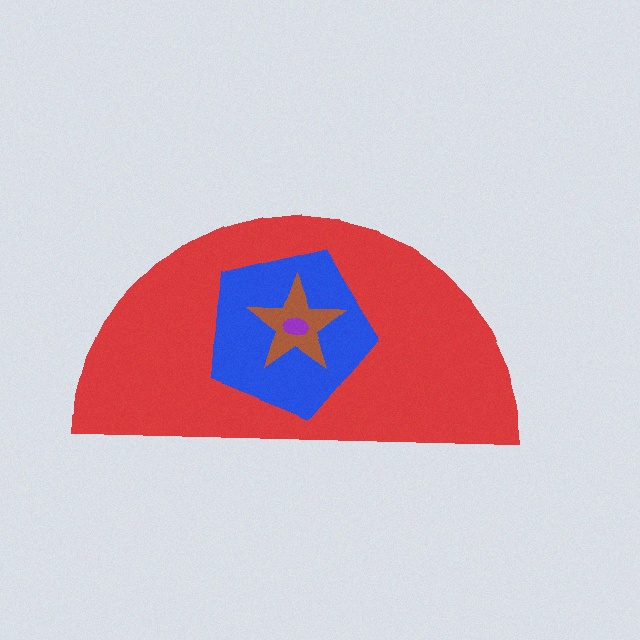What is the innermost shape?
The purple ellipse.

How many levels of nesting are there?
4.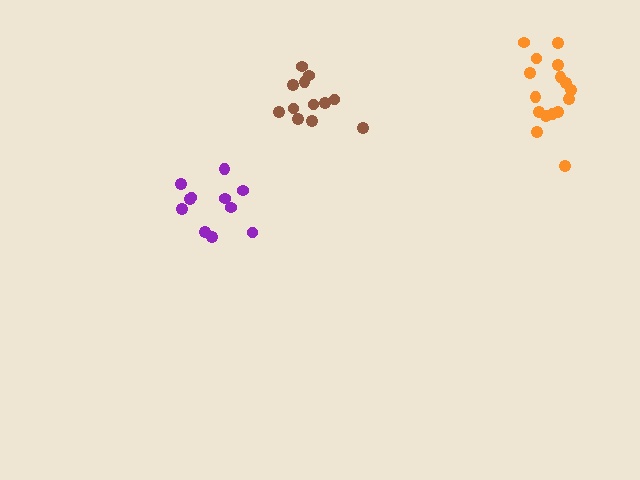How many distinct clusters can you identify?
There are 3 distinct clusters.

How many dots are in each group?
Group 1: 16 dots, Group 2: 11 dots, Group 3: 12 dots (39 total).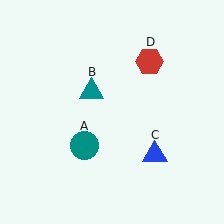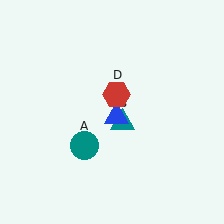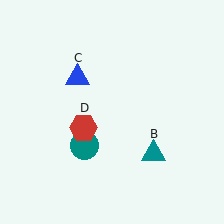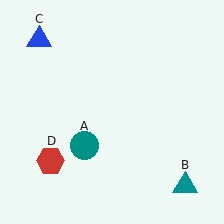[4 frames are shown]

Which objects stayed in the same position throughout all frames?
Teal circle (object A) remained stationary.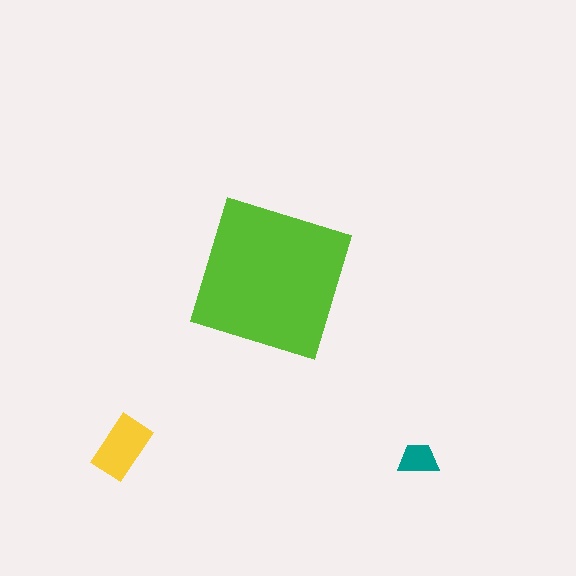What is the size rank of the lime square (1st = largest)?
1st.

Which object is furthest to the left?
The yellow rectangle is leftmost.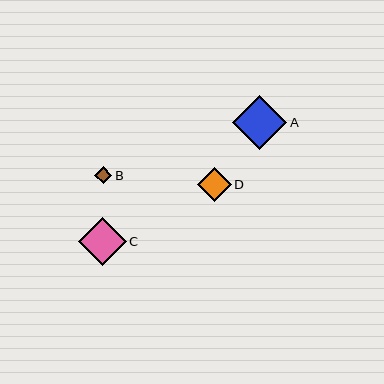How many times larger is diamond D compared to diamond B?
Diamond D is approximately 2.0 times the size of diamond B.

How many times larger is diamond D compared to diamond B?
Diamond D is approximately 2.0 times the size of diamond B.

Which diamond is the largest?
Diamond A is the largest with a size of approximately 54 pixels.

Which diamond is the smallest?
Diamond B is the smallest with a size of approximately 17 pixels.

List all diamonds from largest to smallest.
From largest to smallest: A, C, D, B.